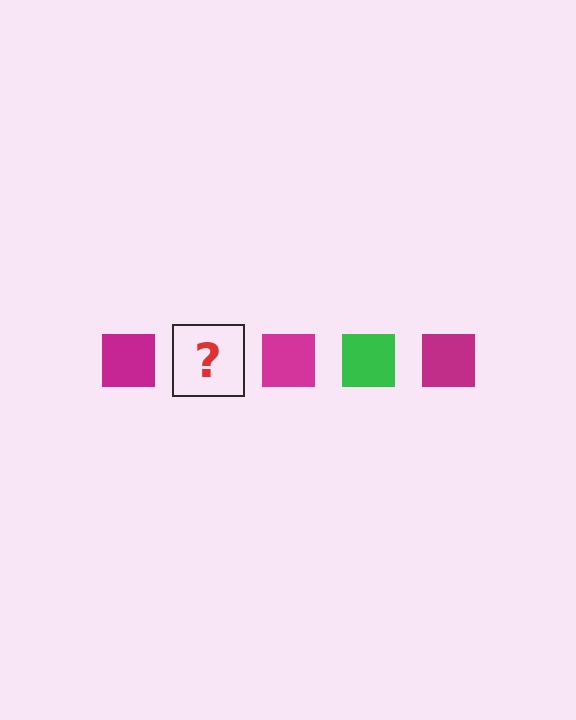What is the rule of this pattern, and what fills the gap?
The rule is that the pattern cycles through magenta, green squares. The gap should be filled with a green square.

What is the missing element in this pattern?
The missing element is a green square.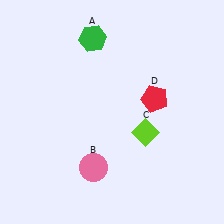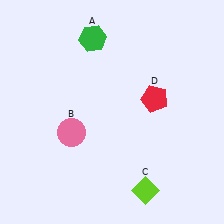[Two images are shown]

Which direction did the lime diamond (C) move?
The lime diamond (C) moved down.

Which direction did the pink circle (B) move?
The pink circle (B) moved up.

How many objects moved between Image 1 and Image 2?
2 objects moved between the two images.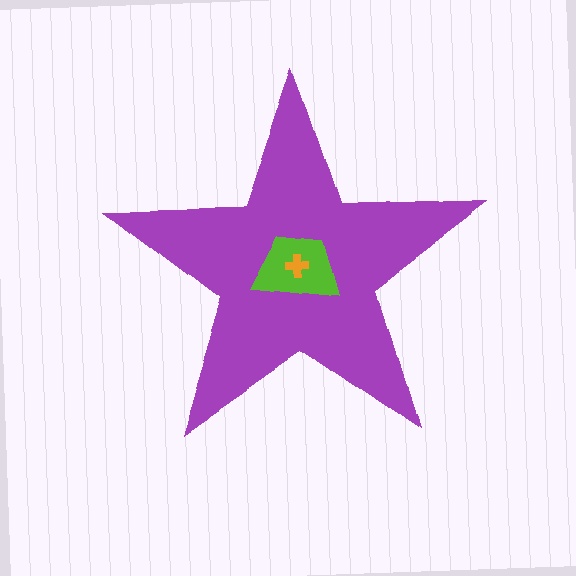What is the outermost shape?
The purple star.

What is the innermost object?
The orange cross.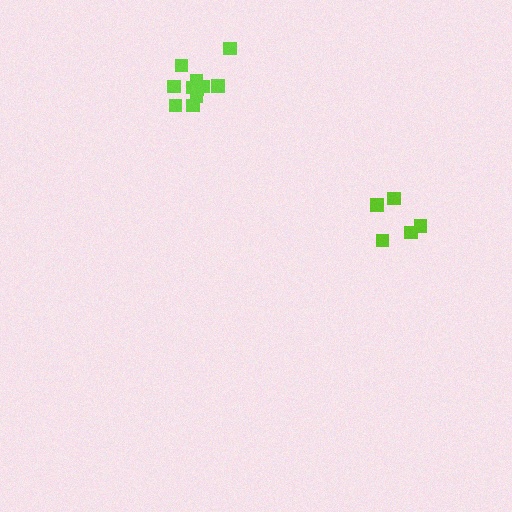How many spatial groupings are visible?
There are 2 spatial groupings.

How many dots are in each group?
Group 1: 11 dots, Group 2: 5 dots (16 total).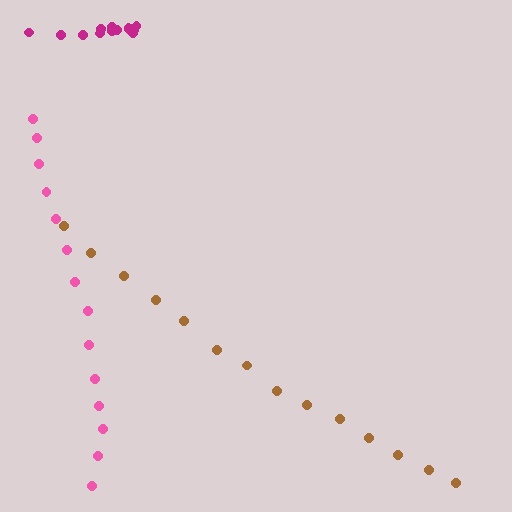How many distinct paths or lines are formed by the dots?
There are 3 distinct paths.